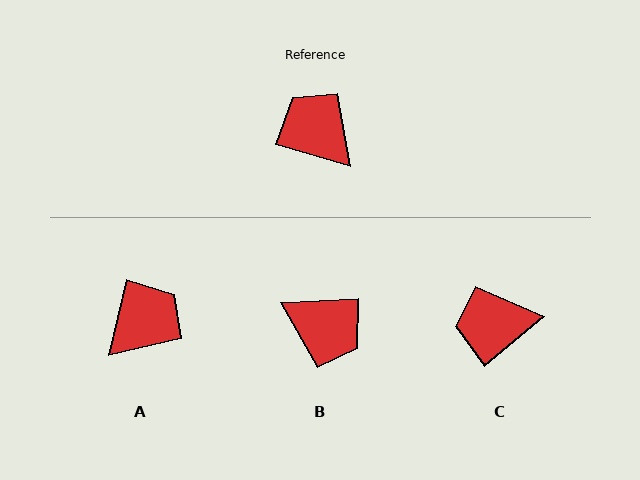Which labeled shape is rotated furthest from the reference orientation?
B, about 160 degrees away.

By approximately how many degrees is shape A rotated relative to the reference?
Approximately 87 degrees clockwise.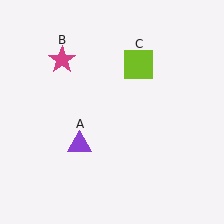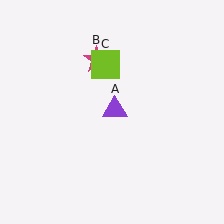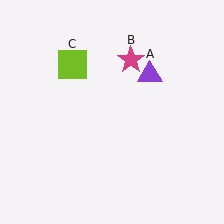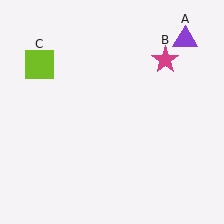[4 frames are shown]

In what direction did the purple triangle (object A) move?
The purple triangle (object A) moved up and to the right.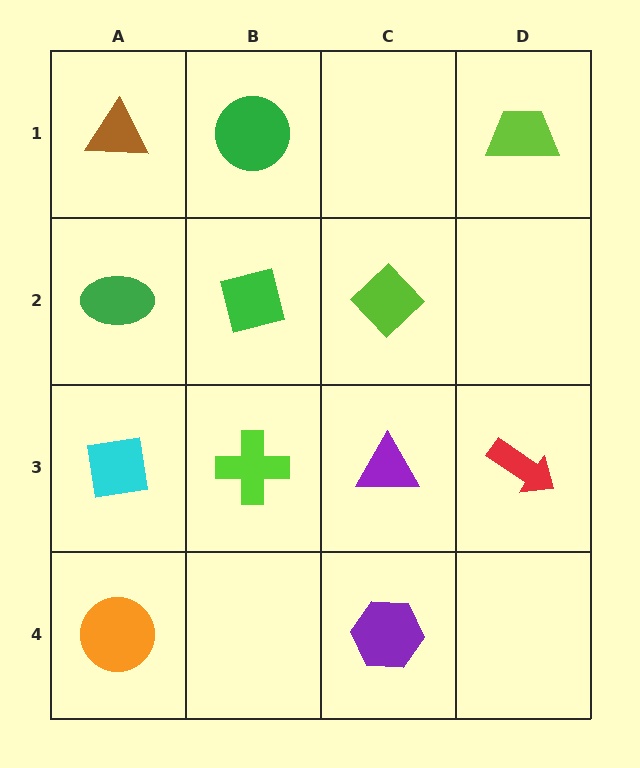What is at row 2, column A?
A green ellipse.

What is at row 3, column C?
A purple triangle.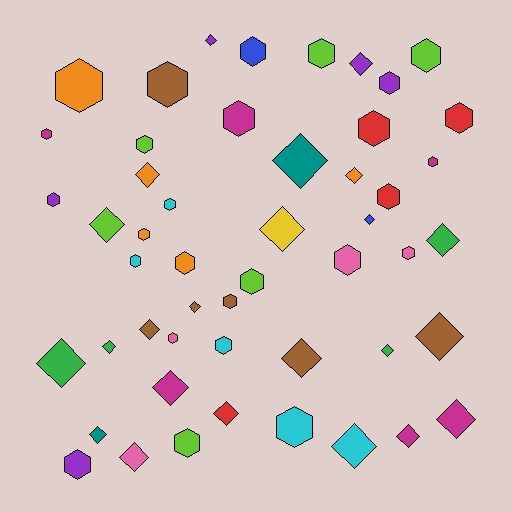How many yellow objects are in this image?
There is 1 yellow object.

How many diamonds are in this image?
There are 23 diamonds.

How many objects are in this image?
There are 50 objects.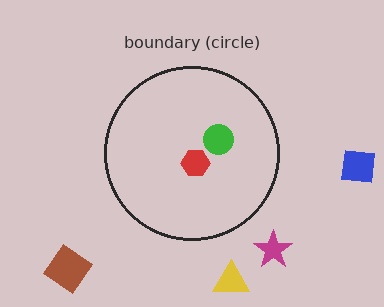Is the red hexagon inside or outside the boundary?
Inside.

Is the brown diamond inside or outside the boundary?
Outside.